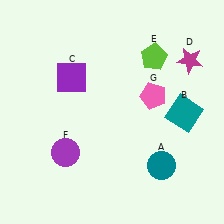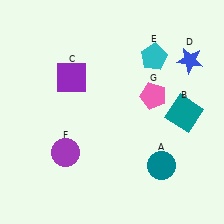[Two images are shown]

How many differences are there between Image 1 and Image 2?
There are 2 differences between the two images.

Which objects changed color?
D changed from magenta to blue. E changed from lime to cyan.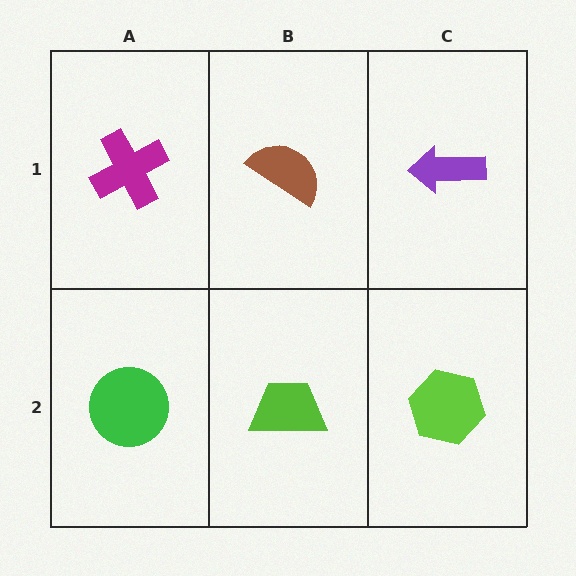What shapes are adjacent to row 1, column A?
A green circle (row 2, column A), a brown semicircle (row 1, column B).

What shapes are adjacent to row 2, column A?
A magenta cross (row 1, column A), a lime trapezoid (row 2, column B).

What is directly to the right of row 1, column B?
A purple arrow.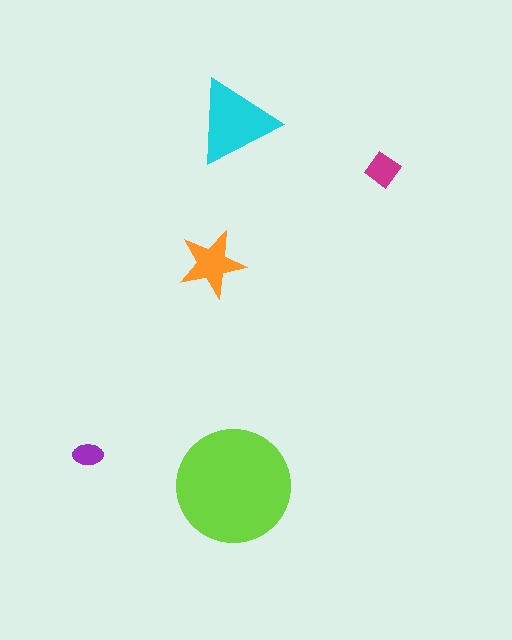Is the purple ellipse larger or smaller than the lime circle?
Smaller.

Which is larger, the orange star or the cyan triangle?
The cyan triangle.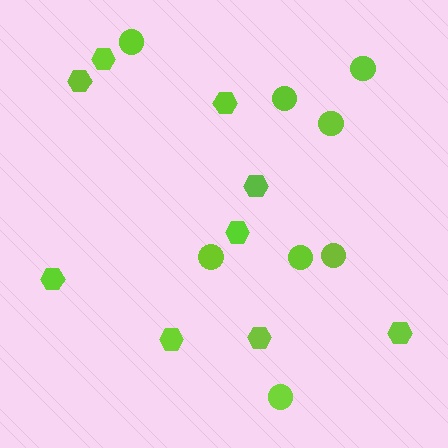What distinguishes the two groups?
There are 2 groups: one group of hexagons (9) and one group of circles (8).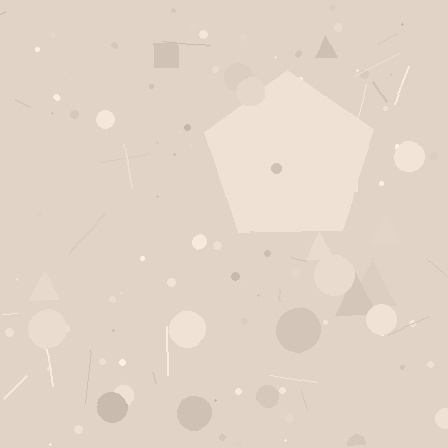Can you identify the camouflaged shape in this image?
The camouflaged shape is a pentagon.